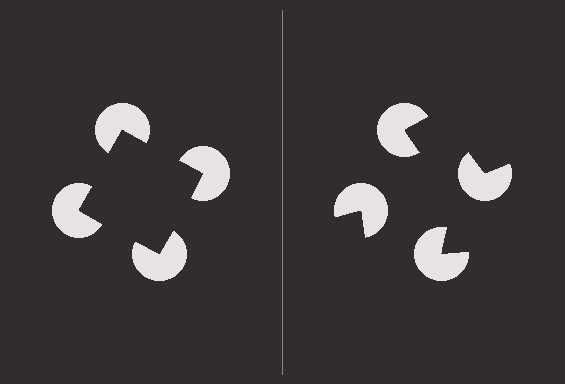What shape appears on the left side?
An illusory square.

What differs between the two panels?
The pac-man discs are positioned identically on both sides; only the wedge orientations differ. On the left they align to a square; on the right they are misaligned.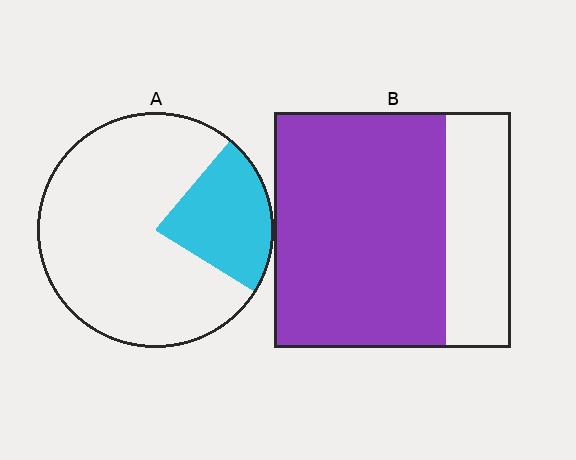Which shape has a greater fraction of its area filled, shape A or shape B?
Shape B.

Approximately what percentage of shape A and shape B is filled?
A is approximately 25% and B is approximately 75%.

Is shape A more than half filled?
No.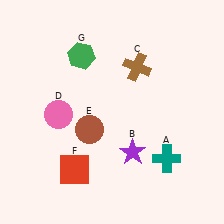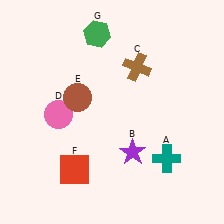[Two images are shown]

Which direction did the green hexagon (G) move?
The green hexagon (G) moved up.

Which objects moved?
The objects that moved are: the brown circle (E), the green hexagon (G).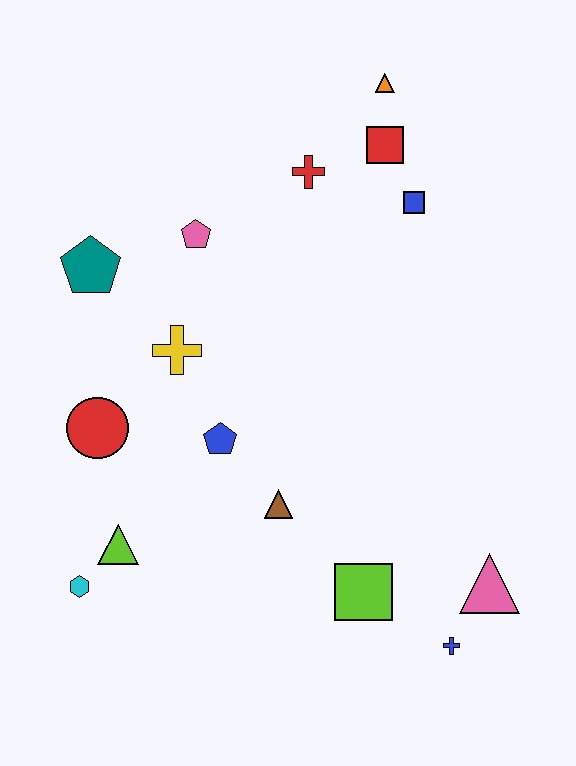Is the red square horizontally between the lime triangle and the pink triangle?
Yes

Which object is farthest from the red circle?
The orange triangle is farthest from the red circle.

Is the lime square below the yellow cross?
Yes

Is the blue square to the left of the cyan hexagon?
No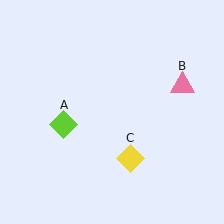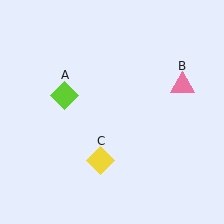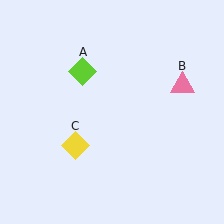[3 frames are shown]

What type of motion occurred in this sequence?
The lime diamond (object A), yellow diamond (object C) rotated clockwise around the center of the scene.